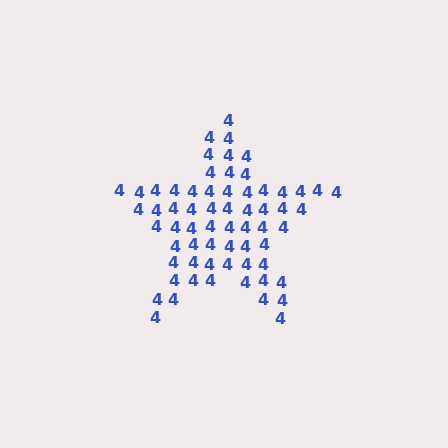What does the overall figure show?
The overall figure shows a star.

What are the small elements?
The small elements are digit 4's.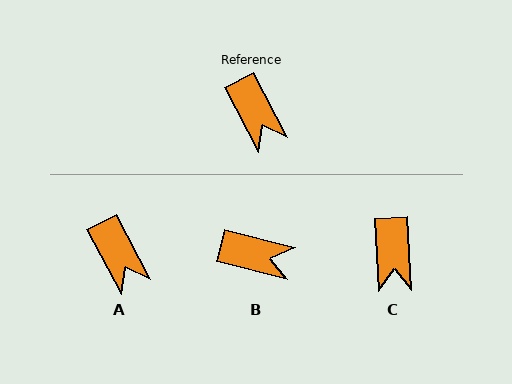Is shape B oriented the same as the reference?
No, it is off by about 47 degrees.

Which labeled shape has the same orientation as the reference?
A.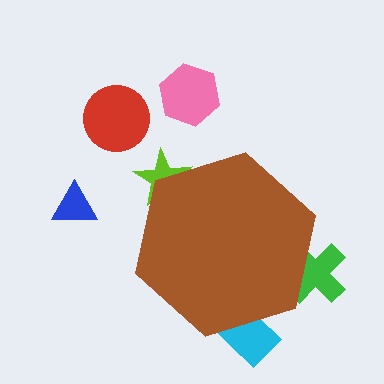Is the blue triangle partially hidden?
No, the blue triangle is fully visible.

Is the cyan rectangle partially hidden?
Yes, the cyan rectangle is partially hidden behind the brown hexagon.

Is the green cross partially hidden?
Yes, the green cross is partially hidden behind the brown hexagon.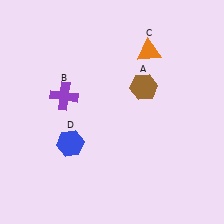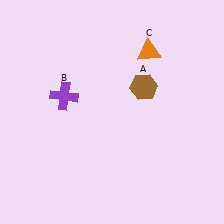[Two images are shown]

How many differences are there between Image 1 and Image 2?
There is 1 difference between the two images.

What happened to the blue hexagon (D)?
The blue hexagon (D) was removed in Image 2. It was in the bottom-left area of Image 1.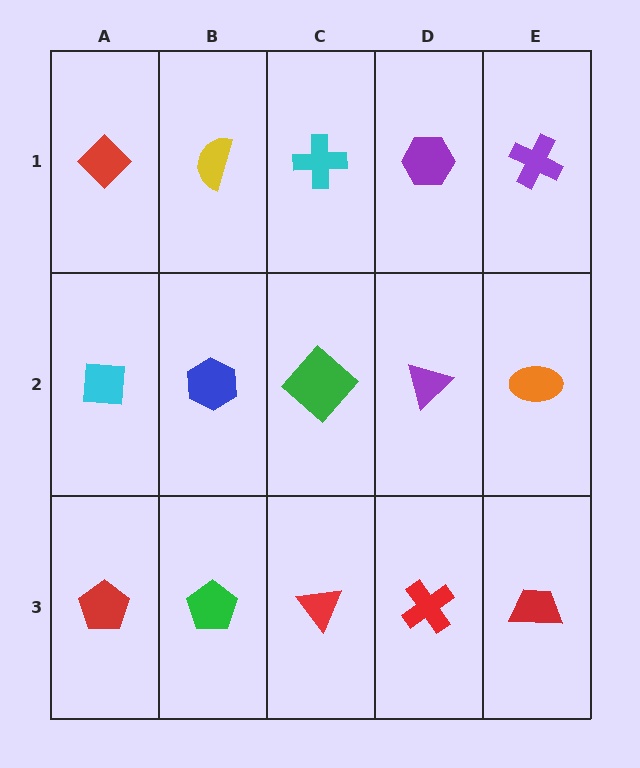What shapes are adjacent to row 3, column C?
A green diamond (row 2, column C), a green pentagon (row 3, column B), a red cross (row 3, column D).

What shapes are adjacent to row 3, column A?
A cyan square (row 2, column A), a green pentagon (row 3, column B).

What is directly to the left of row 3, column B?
A red pentagon.